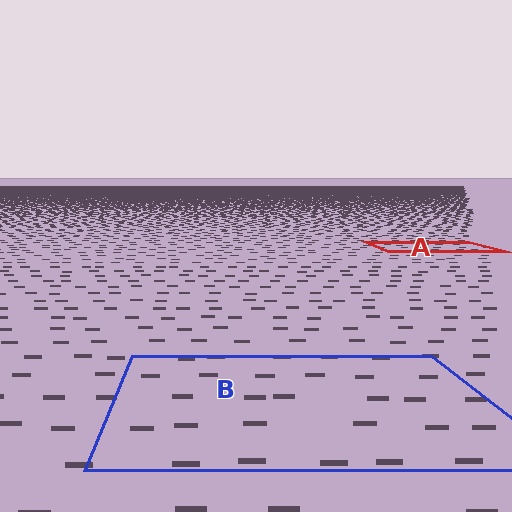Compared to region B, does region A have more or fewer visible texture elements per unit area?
Region A has more texture elements per unit area — they are packed more densely because it is farther away.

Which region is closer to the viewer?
Region B is closer. The texture elements there are larger and more spread out.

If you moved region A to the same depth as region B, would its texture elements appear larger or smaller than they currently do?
They would appear larger. At a closer depth, the same texture elements are projected at a bigger on-screen size.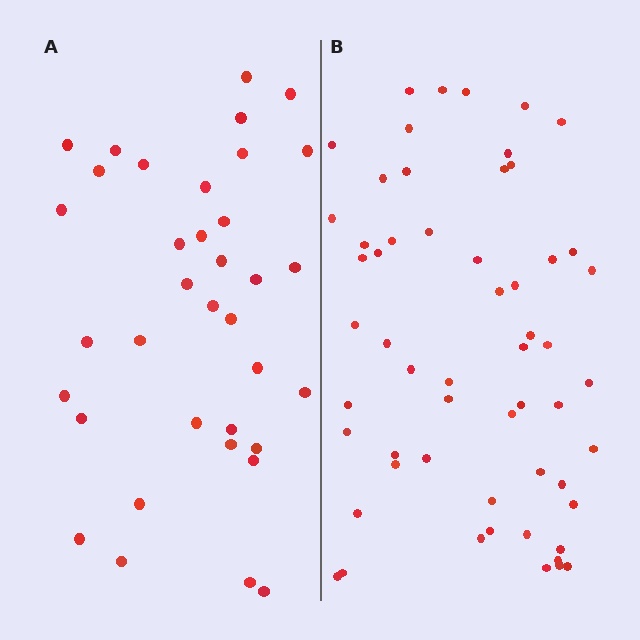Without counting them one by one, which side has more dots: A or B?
Region B (the right region) has more dots.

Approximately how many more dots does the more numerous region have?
Region B has approximately 20 more dots than region A.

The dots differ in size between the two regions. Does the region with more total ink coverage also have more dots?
No. Region A has more total ink coverage because its dots are larger, but region B actually contains more individual dots. Total area can be misleading — the number of items is what matters here.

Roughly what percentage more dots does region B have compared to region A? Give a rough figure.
About 60% more.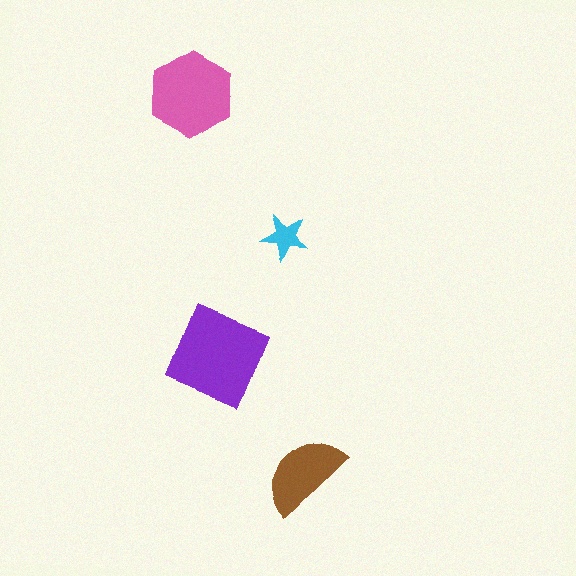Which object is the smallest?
The cyan star.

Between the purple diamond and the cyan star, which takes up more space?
The purple diamond.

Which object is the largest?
The purple diamond.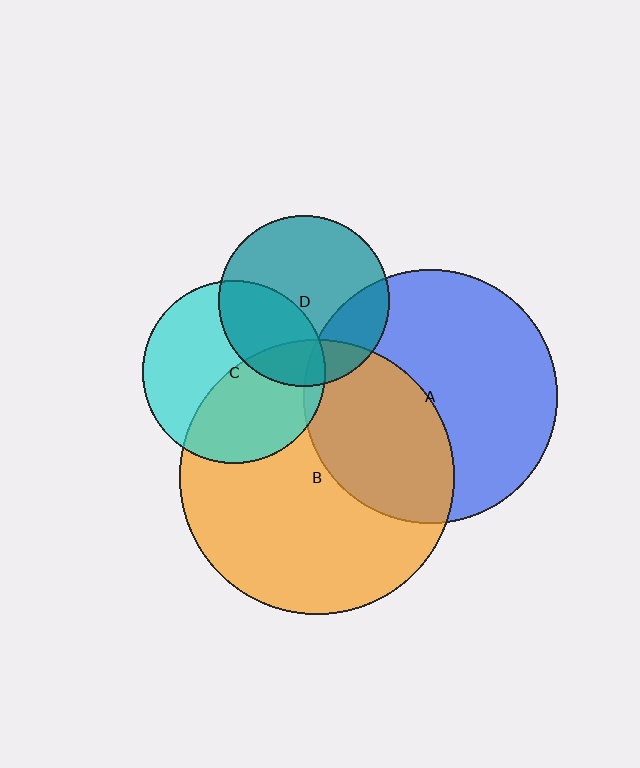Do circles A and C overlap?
Yes.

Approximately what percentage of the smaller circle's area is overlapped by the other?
Approximately 5%.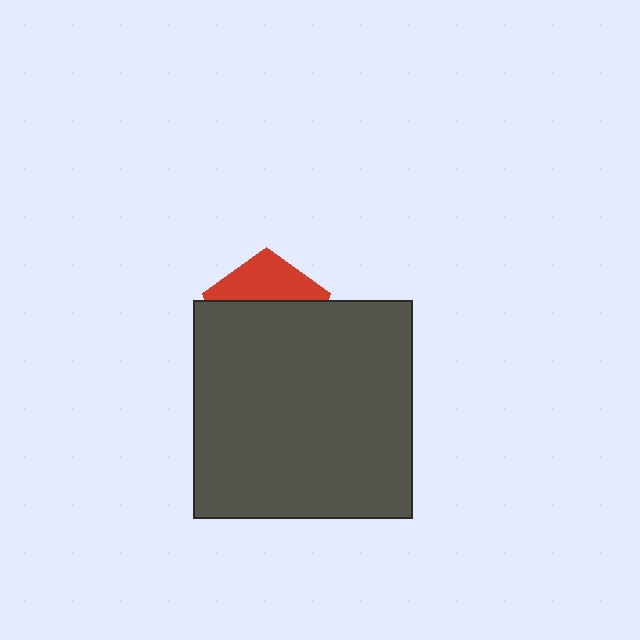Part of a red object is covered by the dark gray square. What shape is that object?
It is a pentagon.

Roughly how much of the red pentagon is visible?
A small part of it is visible (roughly 34%).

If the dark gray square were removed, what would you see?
You would see the complete red pentagon.